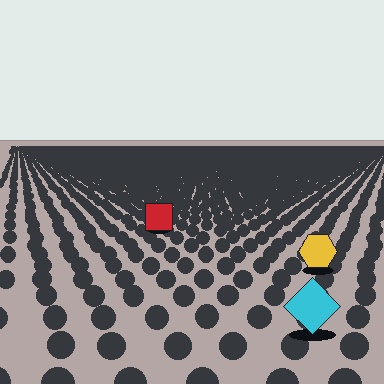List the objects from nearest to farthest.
From nearest to farthest: the cyan diamond, the yellow hexagon, the red square.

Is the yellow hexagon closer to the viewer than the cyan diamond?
No. The cyan diamond is closer — you can tell from the texture gradient: the ground texture is coarser near it.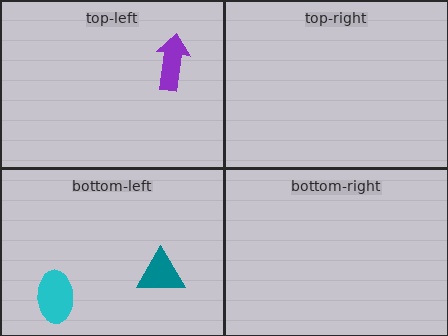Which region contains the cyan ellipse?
The bottom-left region.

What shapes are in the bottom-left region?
The cyan ellipse, the teal triangle.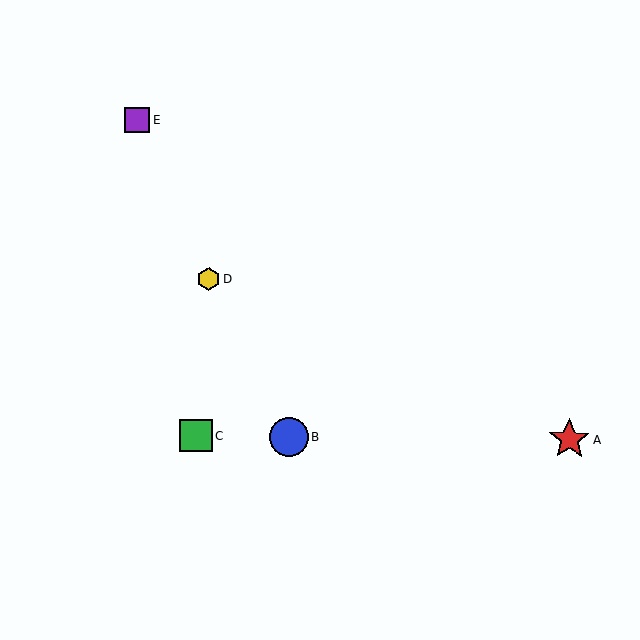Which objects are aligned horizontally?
Objects A, B, C are aligned horizontally.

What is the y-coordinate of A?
Object A is at y≈439.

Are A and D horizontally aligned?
No, A is at y≈439 and D is at y≈279.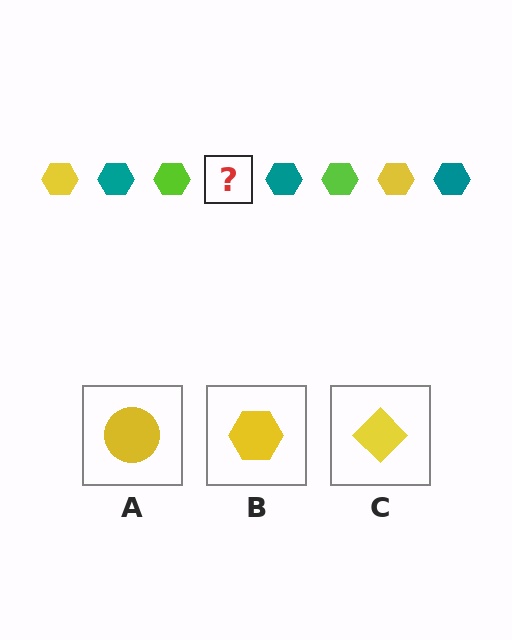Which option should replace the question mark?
Option B.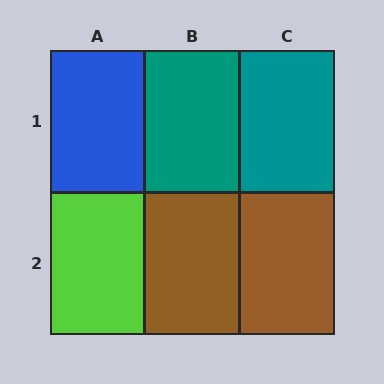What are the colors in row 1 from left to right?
Blue, teal, teal.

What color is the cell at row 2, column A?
Lime.